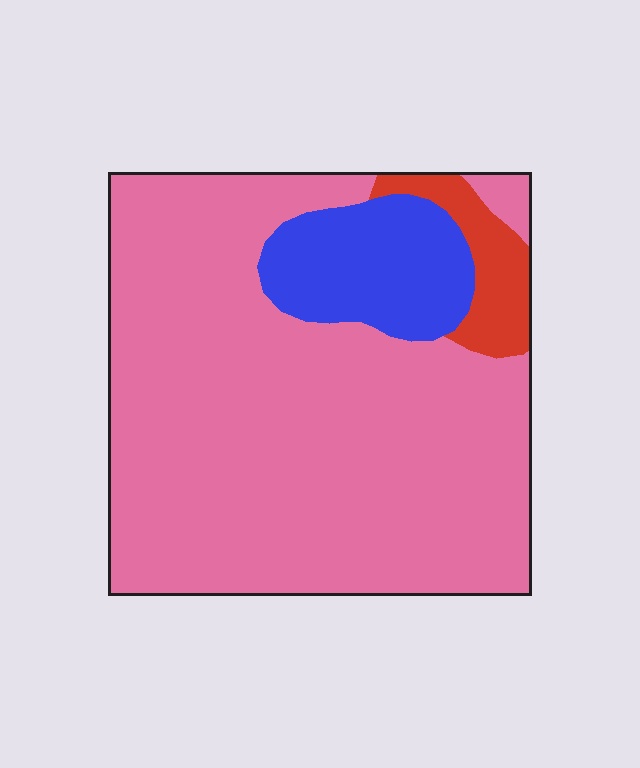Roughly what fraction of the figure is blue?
Blue covers about 15% of the figure.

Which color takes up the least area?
Red, at roughly 5%.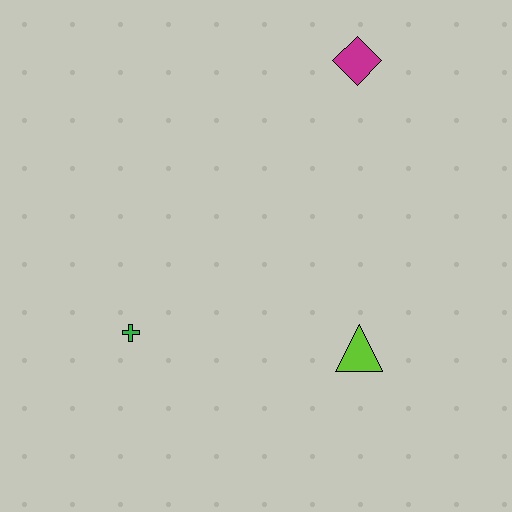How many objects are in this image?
There are 3 objects.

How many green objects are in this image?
There is 1 green object.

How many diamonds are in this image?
There is 1 diamond.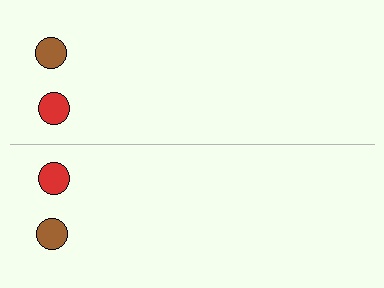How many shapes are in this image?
There are 4 shapes in this image.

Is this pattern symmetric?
Yes, this pattern has bilateral (reflection) symmetry.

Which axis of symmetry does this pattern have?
The pattern has a horizontal axis of symmetry running through the center of the image.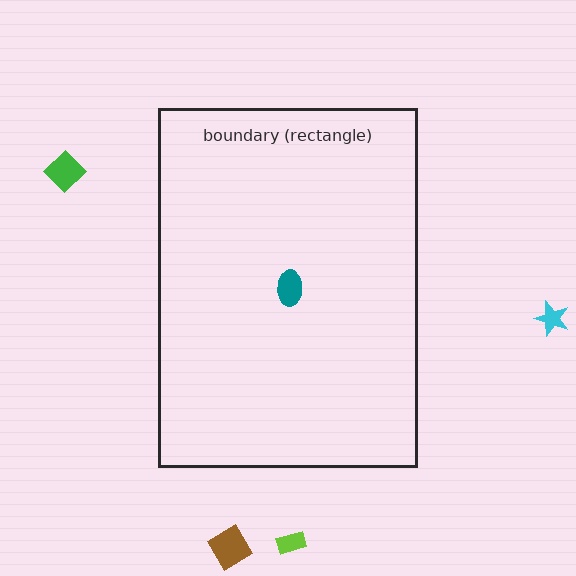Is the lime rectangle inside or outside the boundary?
Outside.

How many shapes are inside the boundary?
1 inside, 4 outside.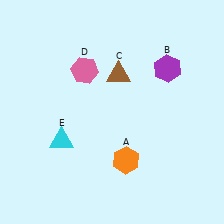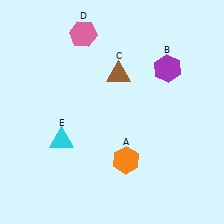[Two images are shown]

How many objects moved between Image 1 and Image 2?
1 object moved between the two images.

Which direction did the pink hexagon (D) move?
The pink hexagon (D) moved up.